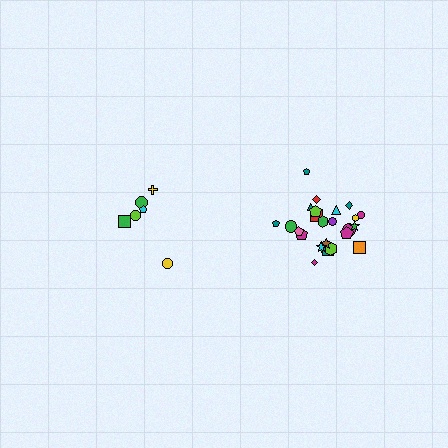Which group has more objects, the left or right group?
The right group.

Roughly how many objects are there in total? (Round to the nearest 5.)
Roughly 30 objects in total.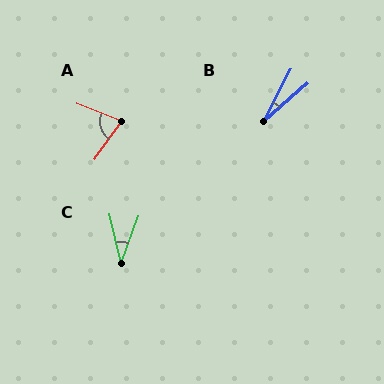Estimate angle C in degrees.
Approximately 34 degrees.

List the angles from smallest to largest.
B (21°), C (34°), A (76°).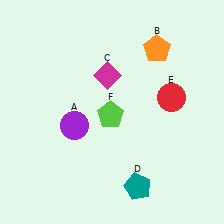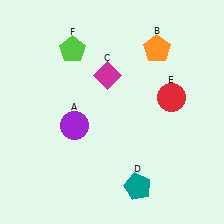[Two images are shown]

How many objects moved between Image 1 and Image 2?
1 object moved between the two images.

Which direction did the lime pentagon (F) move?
The lime pentagon (F) moved up.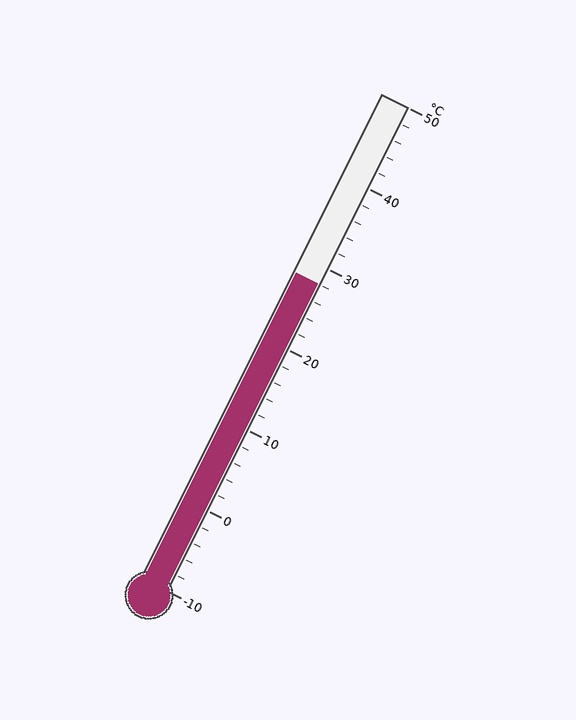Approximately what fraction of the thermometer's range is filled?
The thermometer is filled to approximately 65% of its range.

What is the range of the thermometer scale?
The thermometer scale ranges from -10°C to 50°C.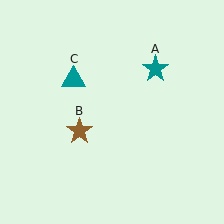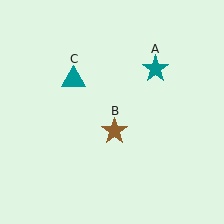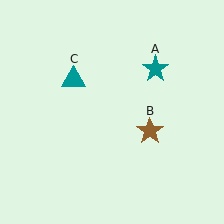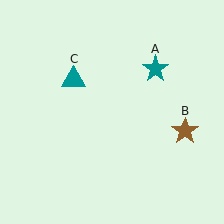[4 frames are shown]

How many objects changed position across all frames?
1 object changed position: brown star (object B).